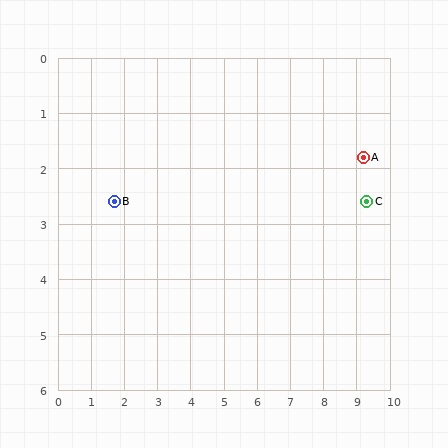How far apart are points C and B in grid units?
Points C and B are about 7.6 grid units apart.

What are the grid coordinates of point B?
Point B is at approximately (1.7, 2.6).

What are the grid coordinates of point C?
Point C is at approximately (9.3, 2.6).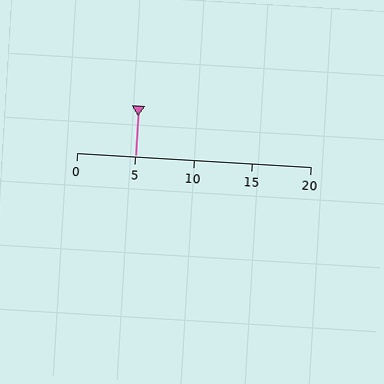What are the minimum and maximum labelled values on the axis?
The axis runs from 0 to 20.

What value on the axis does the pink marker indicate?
The marker indicates approximately 5.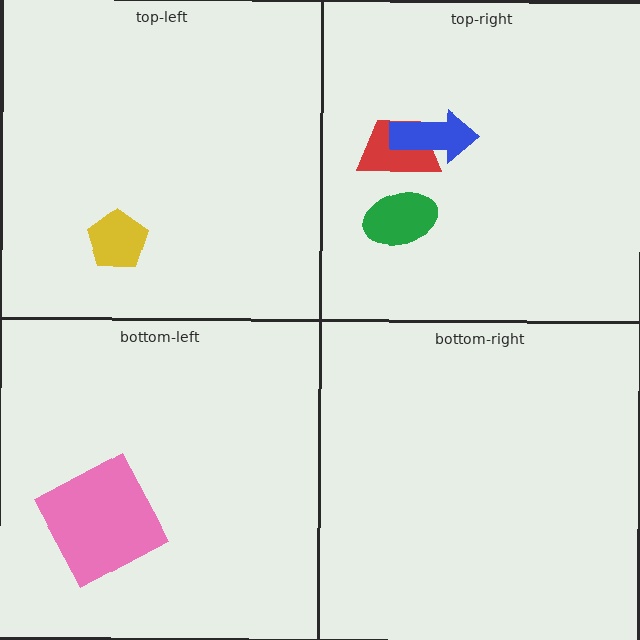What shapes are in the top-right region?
The red trapezoid, the green ellipse, the blue arrow.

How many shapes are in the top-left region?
1.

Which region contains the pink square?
The bottom-left region.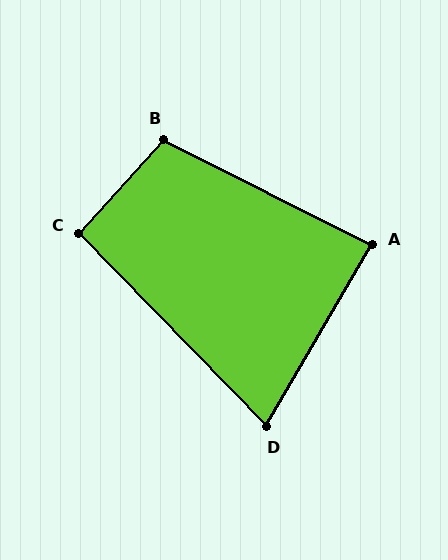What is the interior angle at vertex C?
Approximately 94 degrees (approximately right).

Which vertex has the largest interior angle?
B, at approximately 106 degrees.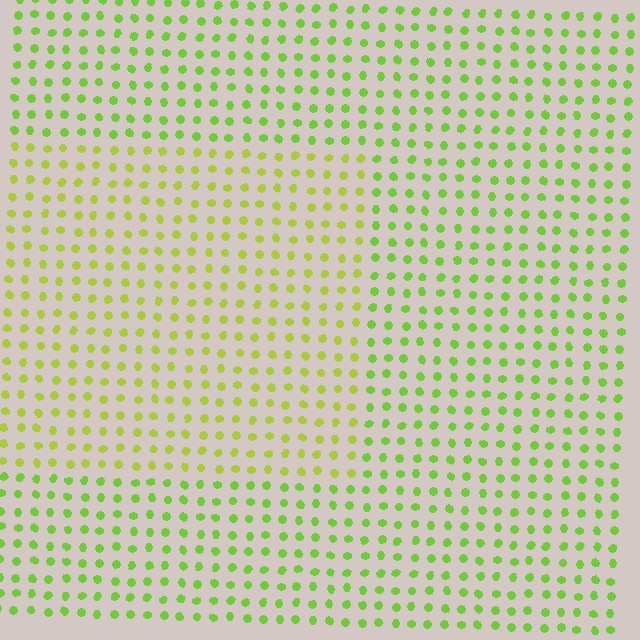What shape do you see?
I see a rectangle.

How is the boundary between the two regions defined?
The boundary is defined purely by a slight shift in hue (about 24 degrees). Spacing, size, and orientation are identical on both sides.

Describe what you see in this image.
The image is filled with small lime elements in a uniform arrangement. A rectangle-shaped region is visible where the elements are tinted to a slightly different hue, forming a subtle color boundary.